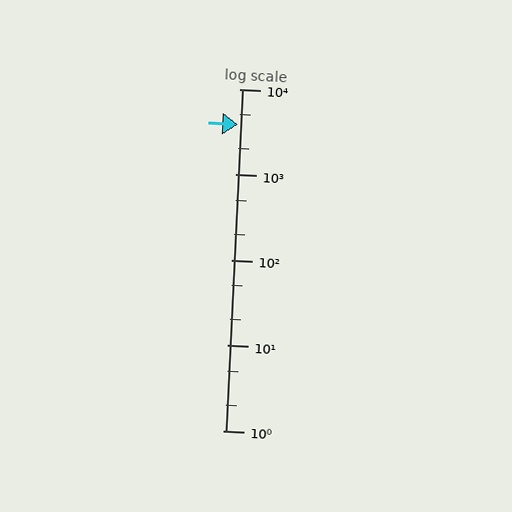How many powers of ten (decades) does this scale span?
The scale spans 4 decades, from 1 to 10000.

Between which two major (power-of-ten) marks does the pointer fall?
The pointer is between 1000 and 10000.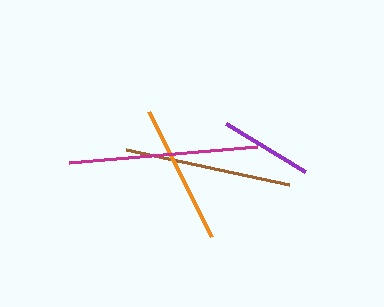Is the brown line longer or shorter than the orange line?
The brown line is longer than the orange line.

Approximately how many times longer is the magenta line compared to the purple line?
The magenta line is approximately 2.0 times the length of the purple line.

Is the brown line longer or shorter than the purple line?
The brown line is longer than the purple line.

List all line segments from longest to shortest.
From longest to shortest: magenta, brown, orange, purple.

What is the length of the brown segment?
The brown segment is approximately 166 pixels long.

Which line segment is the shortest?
The purple line is the shortest at approximately 93 pixels.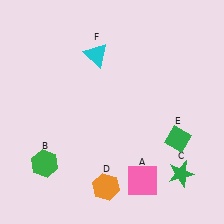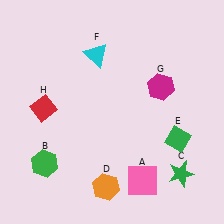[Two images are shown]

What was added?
A magenta hexagon (G), a red diamond (H) were added in Image 2.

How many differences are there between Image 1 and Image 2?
There are 2 differences between the two images.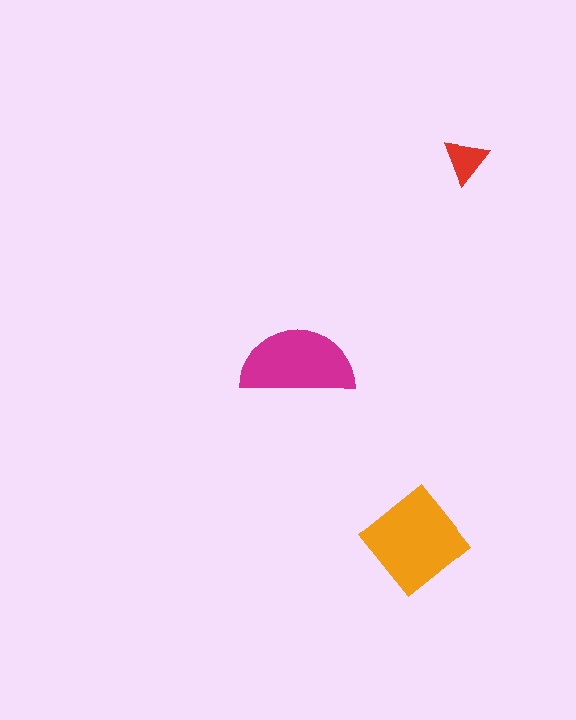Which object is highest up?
The red triangle is topmost.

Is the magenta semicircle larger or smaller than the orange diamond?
Smaller.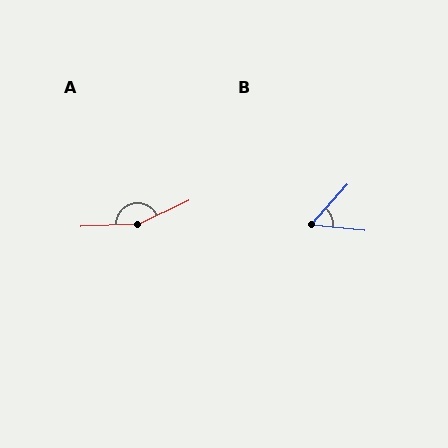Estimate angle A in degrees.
Approximately 157 degrees.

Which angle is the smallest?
B, at approximately 54 degrees.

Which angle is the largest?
A, at approximately 157 degrees.